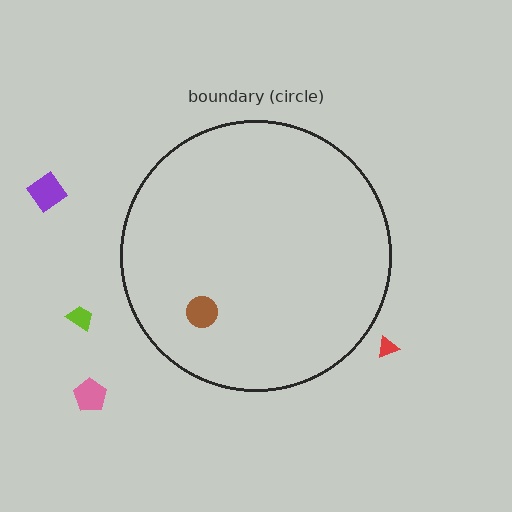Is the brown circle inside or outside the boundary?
Inside.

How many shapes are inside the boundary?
1 inside, 4 outside.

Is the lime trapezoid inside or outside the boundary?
Outside.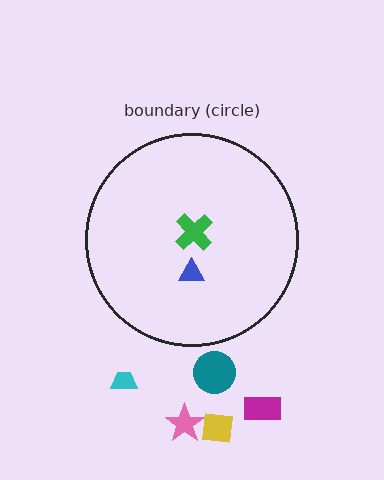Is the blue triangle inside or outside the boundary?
Inside.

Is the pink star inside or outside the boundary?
Outside.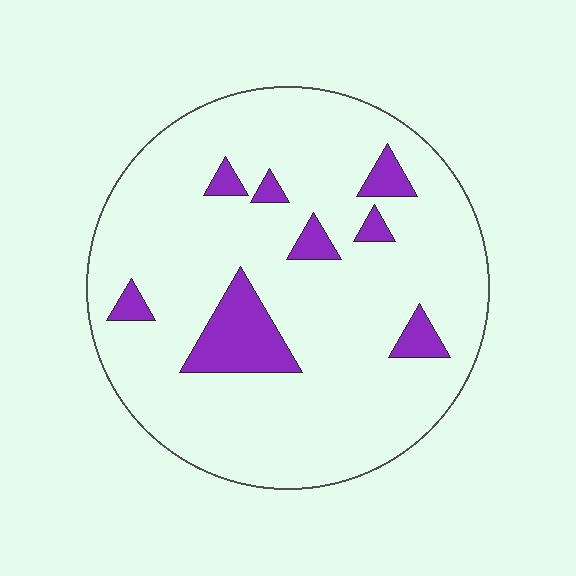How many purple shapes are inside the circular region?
8.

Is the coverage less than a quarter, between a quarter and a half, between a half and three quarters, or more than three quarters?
Less than a quarter.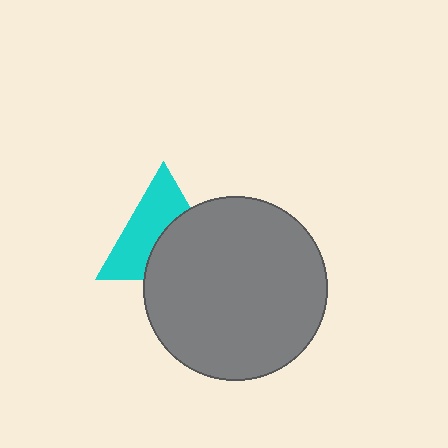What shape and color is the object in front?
The object in front is a gray circle.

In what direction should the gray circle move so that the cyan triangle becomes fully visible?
The gray circle should move toward the lower-right. That is the shortest direction to clear the overlap and leave the cyan triangle fully visible.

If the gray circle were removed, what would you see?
You would see the complete cyan triangle.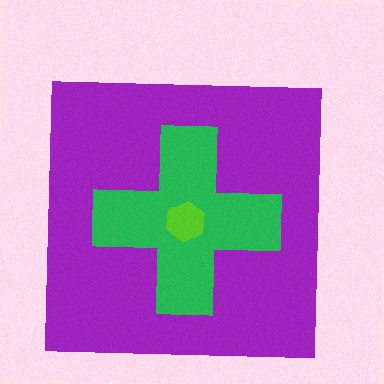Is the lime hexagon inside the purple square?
Yes.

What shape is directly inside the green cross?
The lime hexagon.